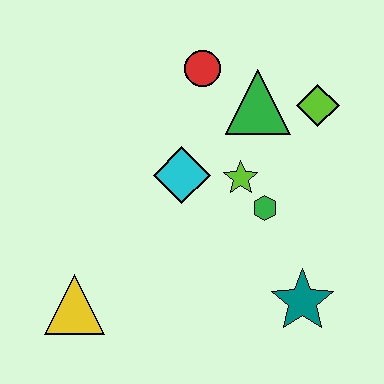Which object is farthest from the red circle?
The yellow triangle is farthest from the red circle.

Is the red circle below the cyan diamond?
No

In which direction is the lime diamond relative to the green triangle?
The lime diamond is to the right of the green triangle.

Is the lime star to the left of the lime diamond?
Yes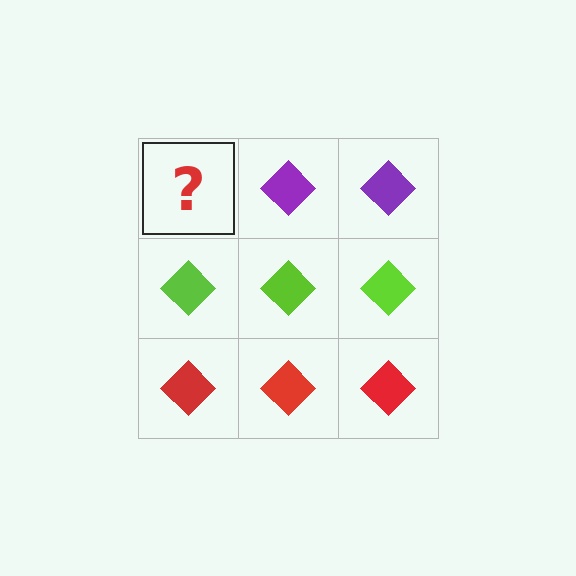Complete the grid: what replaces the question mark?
The question mark should be replaced with a purple diamond.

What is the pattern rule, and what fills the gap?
The rule is that each row has a consistent color. The gap should be filled with a purple diamond.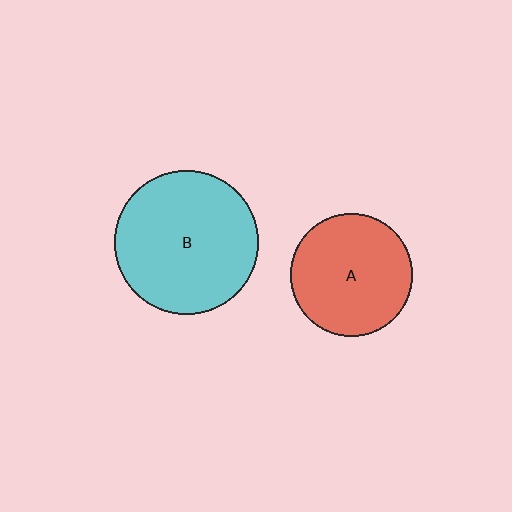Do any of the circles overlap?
No, none of the circles overlap.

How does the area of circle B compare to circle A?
Approximately 1.4 times.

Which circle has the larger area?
Circle B (cyan).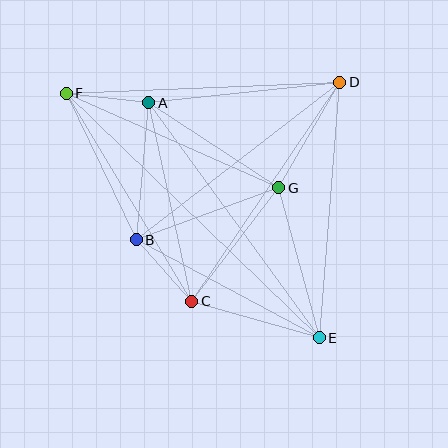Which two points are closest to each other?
Points B and C are closest to each other.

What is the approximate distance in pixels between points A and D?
The distance between A and D is approximately 192 pixels.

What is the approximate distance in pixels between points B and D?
The distance between B and D is approximately 257 pixels.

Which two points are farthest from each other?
Points E and F are farthest from each other.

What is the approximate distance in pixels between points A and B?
The distance between A and B is approximately 137 pixels.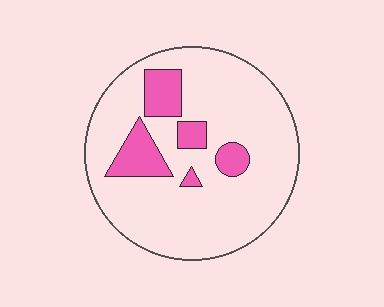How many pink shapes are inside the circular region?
5.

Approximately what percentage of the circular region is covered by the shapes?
Approximately 15%.